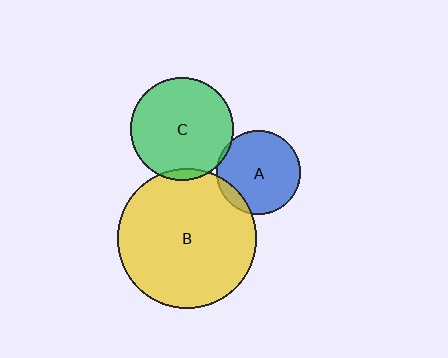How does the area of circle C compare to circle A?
Approximately 1.5 times.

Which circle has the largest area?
Circle B (yellow).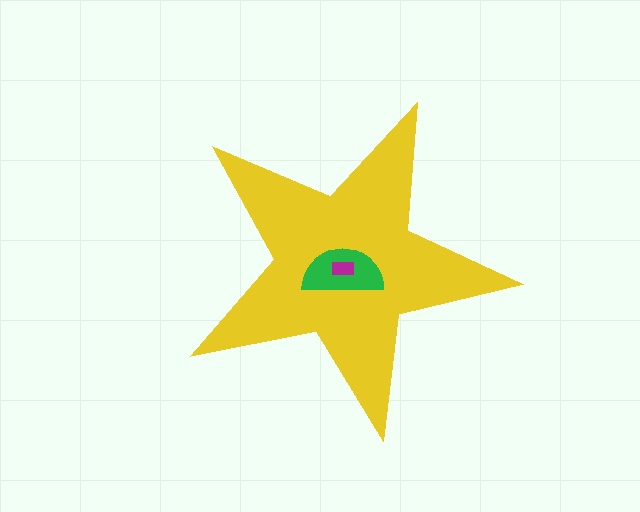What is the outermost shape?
The yellow star.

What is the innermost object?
The magenta rectangle.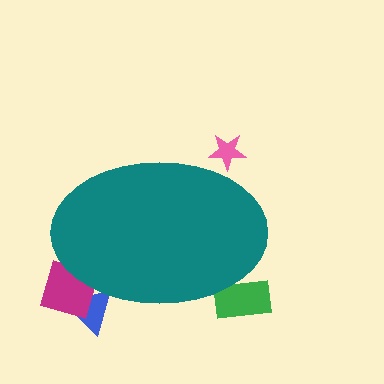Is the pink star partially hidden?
Yes, the pink star is partially hidden behind the teal ellipse.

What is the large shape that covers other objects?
A teal ellipse.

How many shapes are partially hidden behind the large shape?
4 shapes are partially hidden.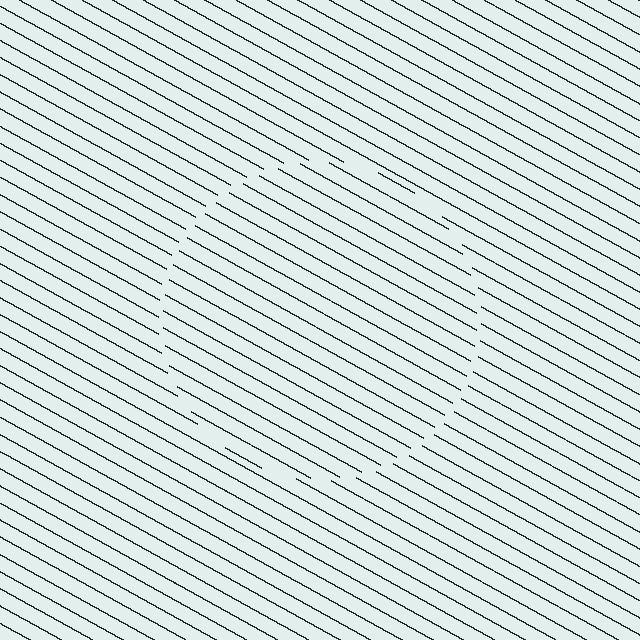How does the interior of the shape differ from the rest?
The interior of the shape contains the same grating, shifted by half a period — the contour is defined by the phase discontinuity where line-ends from the inner and outer gratings abut.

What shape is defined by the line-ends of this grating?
An illusory circle. The interior of the shape contains the same grating, shifted by half a period — the contour is defined by the phase discontinuity where line-ends from the inner and outer gratings abut.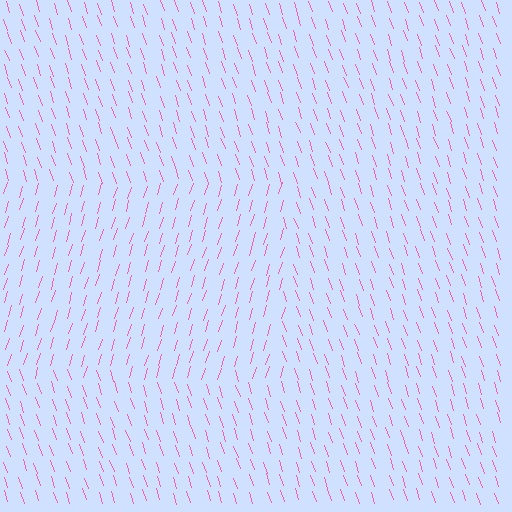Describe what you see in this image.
The image is filled with small pink line segments. A rectangle region in the image has lines oriented differently from the surrounding lines, creating a visible texture boundary.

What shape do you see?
I see a rectangle.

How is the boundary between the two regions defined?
The boundary is defined purely by a change in line orientation (approximately 36 degrees difference). All lines are the same color and thickness.